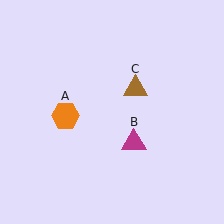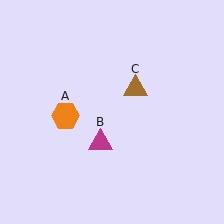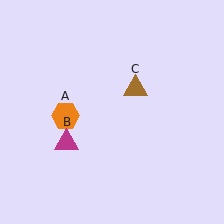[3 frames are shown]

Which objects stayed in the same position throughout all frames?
Orange hexagon (object A) and brown triangle (object C) remained stationary.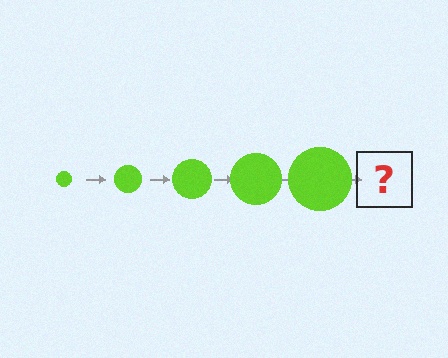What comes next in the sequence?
The next element should be a lime circle, larger than the previous one.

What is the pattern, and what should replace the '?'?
The pattern is that the circle gets progressively larger each step. The '?' should be a lime circle, larger than the previous one.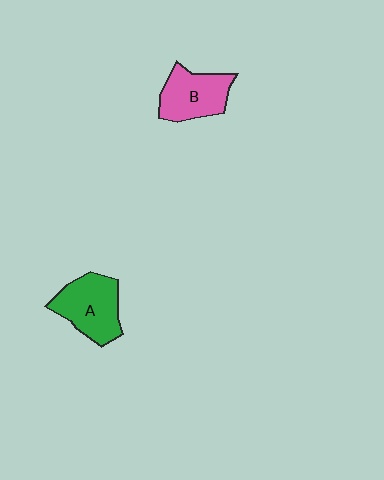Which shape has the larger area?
Shape A (green).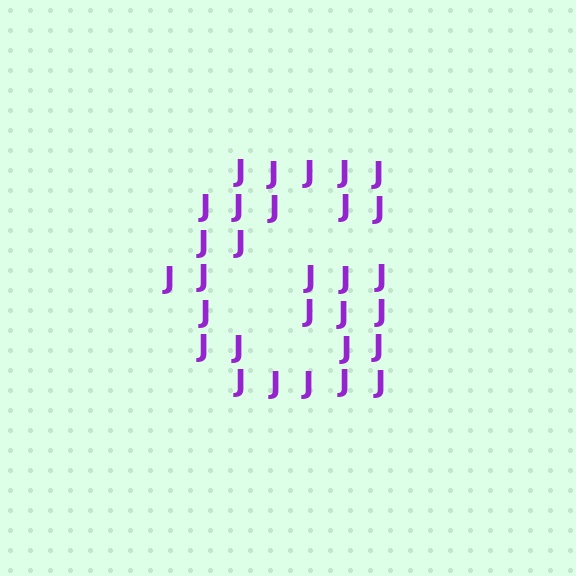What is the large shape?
The large shape is the letter G.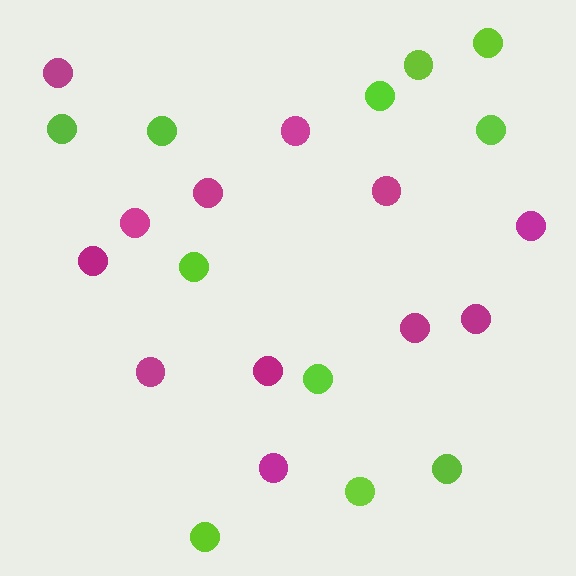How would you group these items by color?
There are 2 groups: one group of lime circles (11) and one group of magenta circles (12).